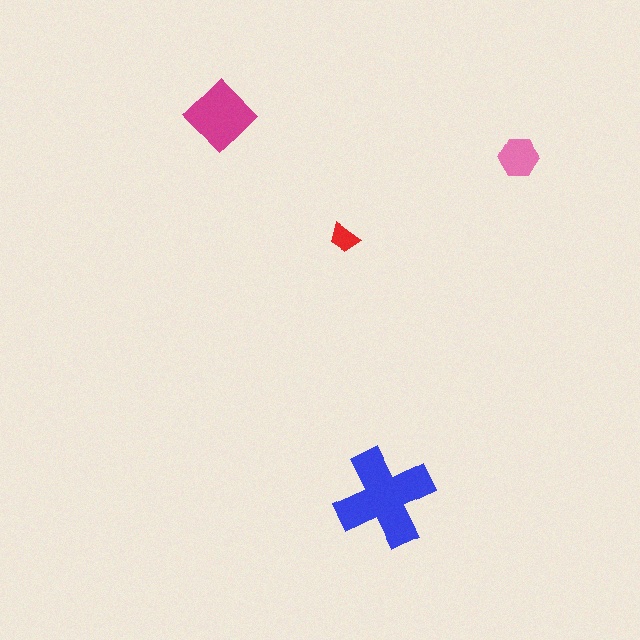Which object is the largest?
The blue cross.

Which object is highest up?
The magenta diamond is topmost.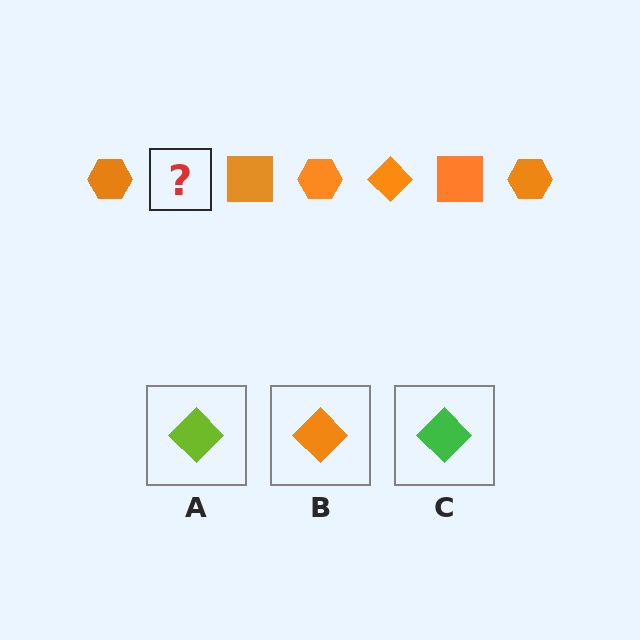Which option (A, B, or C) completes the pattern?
B.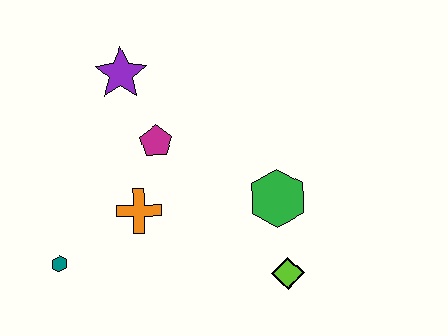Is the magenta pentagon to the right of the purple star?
Yes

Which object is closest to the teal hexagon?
The orange cross is closest to the teal hexagon.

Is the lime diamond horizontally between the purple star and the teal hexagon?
No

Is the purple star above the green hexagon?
Yes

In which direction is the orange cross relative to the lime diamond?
The orange cross is to the left of the lime diamond.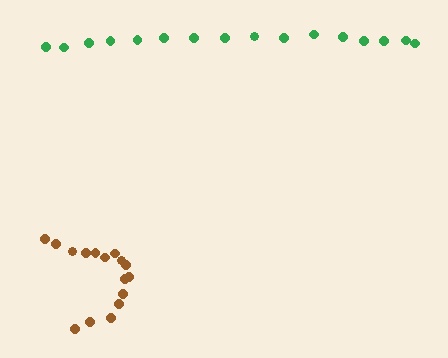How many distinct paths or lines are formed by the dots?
There are 2 distinct paths.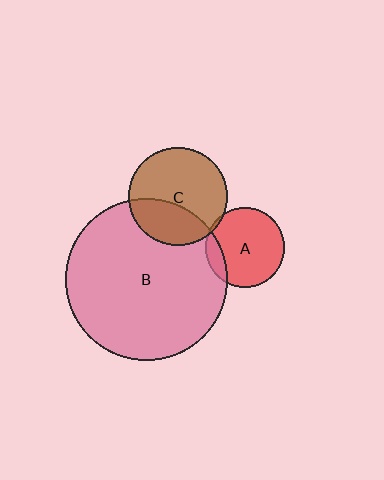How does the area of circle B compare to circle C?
Approximately 2.7 times.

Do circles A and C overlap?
Yes.